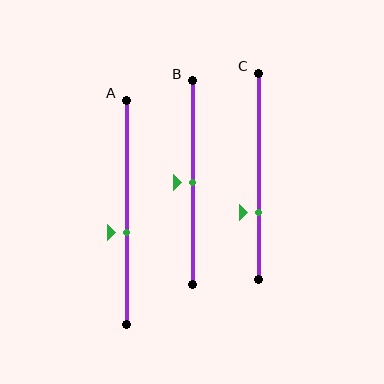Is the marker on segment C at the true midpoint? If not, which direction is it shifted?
No, the marker on segment C is shifted downward by about 18% of the segment length.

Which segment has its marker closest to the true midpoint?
Segment B has its marker closest to the true midpoint.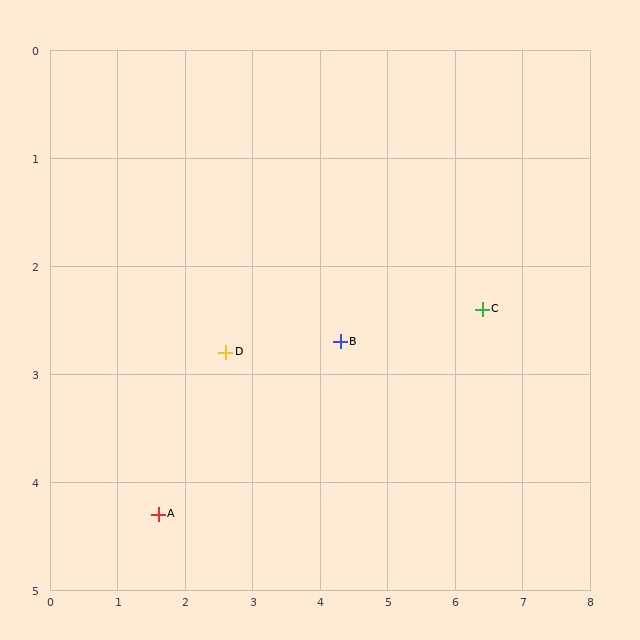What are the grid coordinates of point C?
Point C is at approximately (6.4, 2.4).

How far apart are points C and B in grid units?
Points C and B are about 2.1 grid units apart.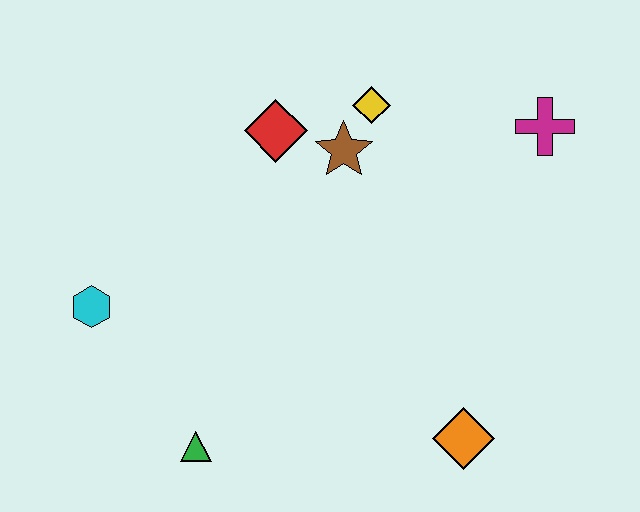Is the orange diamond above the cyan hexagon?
No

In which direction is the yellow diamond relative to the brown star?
The yellow diamond is above the brown star.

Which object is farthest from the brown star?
The green triangle is farthest from the brown star.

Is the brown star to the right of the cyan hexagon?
Yes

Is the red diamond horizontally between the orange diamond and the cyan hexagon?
Yes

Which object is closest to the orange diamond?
The green triangle is closest to the orange diamond.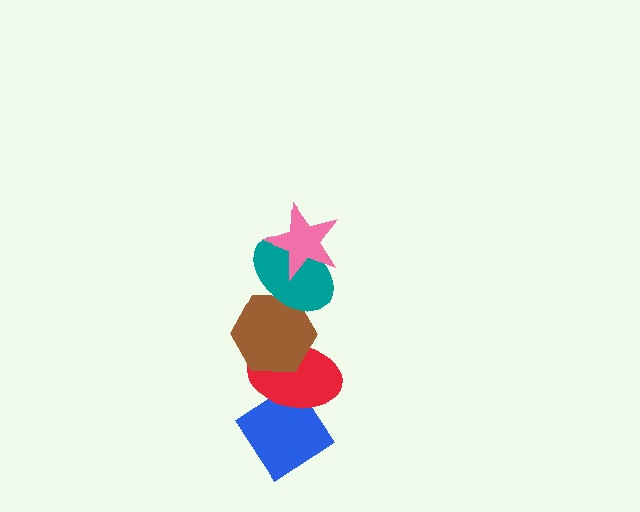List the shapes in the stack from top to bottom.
From top to bottom: the pink star, the teal ellipse, the brown hexagon, the red ellipse, the blue diamond.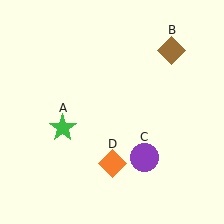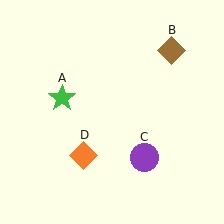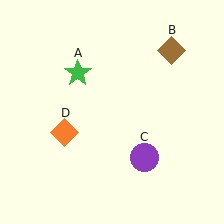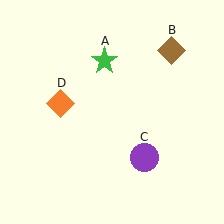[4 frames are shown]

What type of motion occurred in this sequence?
The green star (object A), orange diamond (object D) rotated clockwise around the center of the scene.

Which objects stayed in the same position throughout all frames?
Brown diamond (object B) and purple circle (object C) remained stationary.